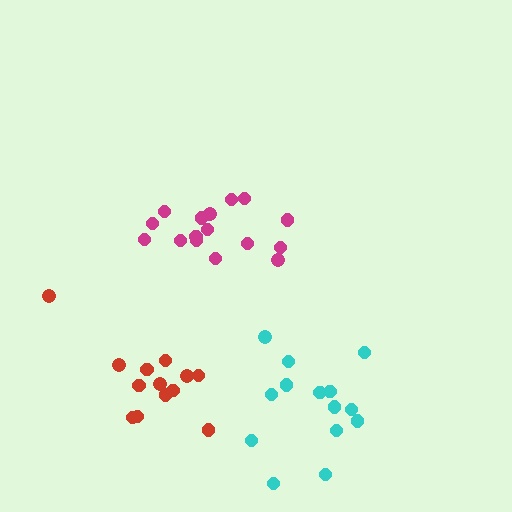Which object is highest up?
The magenta cluster is topmost.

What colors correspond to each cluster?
The clusters are colored: magenta, cyan, red.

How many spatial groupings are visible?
There are 3 spatial groupings.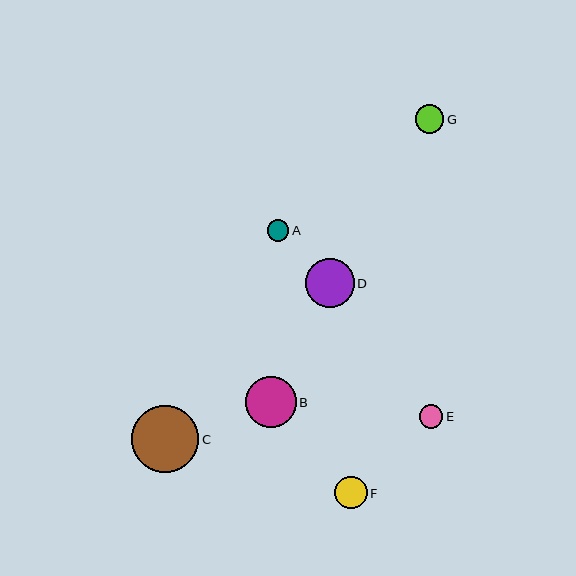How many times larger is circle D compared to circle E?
Circle D is approximately 2.1 times the size of circle E.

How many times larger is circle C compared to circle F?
Circle C is approximately 2.1 times the size of circle F.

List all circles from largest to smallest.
From largest to smallest: C, B, D, F, G, E, A.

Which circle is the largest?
Circle C is the largest with a size of approximately 68 pixels.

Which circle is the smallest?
Circle A is the smallest with a size of approximately 21 pixels.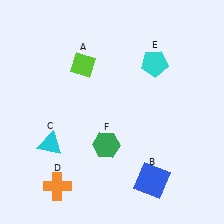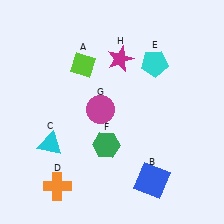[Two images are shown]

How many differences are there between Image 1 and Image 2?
There are 2 differences between the two images.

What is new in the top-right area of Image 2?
A magenta star (H) was added in the top-right area of Image 2.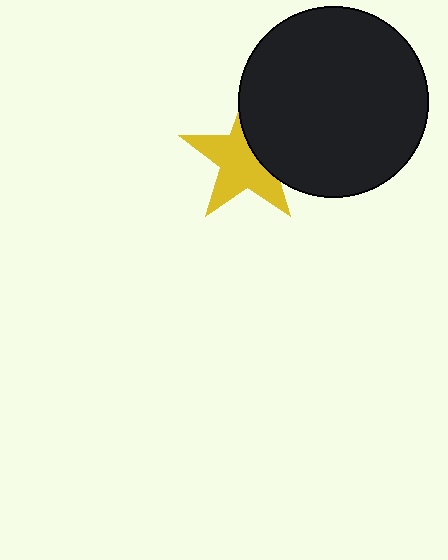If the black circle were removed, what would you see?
You would see the complete yellow star.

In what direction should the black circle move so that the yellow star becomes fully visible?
The black circle should move right. That is the shortest direction to clear the overlap and leave the yellow star fully visible.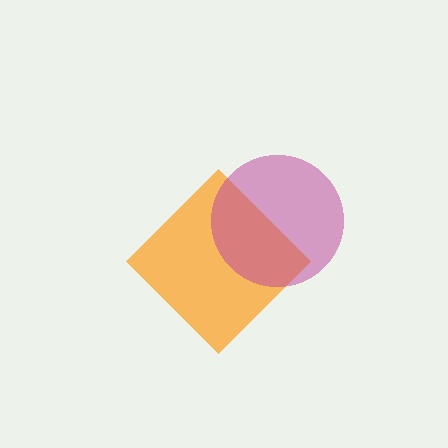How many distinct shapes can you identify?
There are 2 distinct shapes: an orange diamond, a magenta circle.